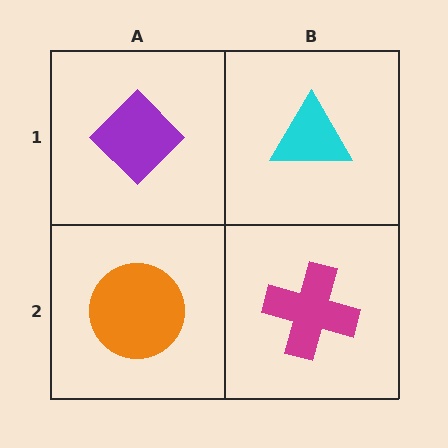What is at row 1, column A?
A purple diamond.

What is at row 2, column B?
A magenta cross.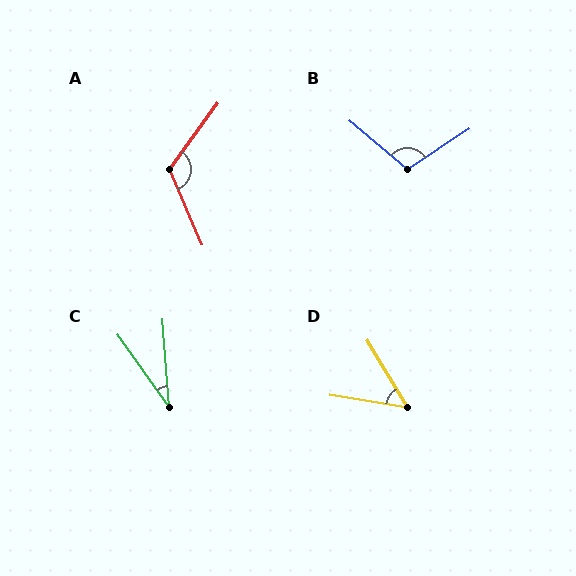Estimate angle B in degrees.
Approximately 107 degrees.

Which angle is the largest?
A, at approximately 121 degrees.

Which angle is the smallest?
C, at approximately 32 degrees.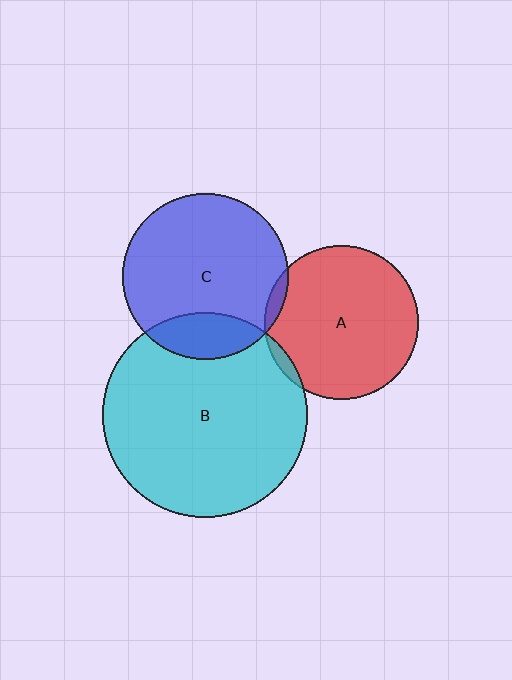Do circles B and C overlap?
Yes.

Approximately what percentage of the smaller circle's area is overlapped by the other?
Approximately 20%.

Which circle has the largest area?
Circle B (cyan).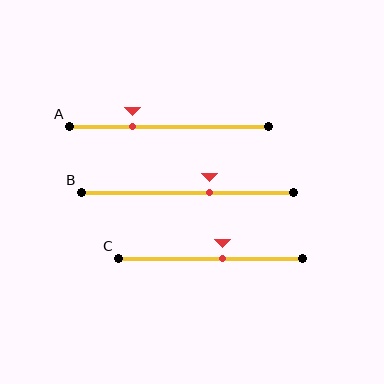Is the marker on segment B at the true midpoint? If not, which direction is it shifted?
No, the marker on segment B is shifted to the right by about 10% of the segment length.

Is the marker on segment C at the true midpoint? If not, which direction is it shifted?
No, the marker on segment C is shifted to the right by about 7% of the segment length.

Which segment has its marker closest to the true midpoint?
Segment C has its marker closest to the true midpoint.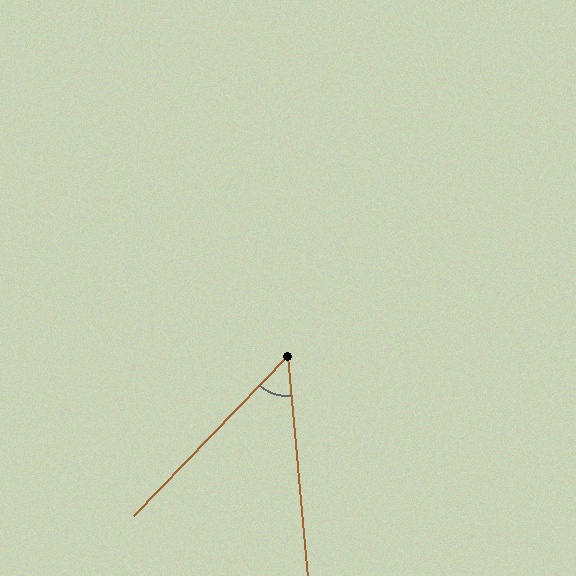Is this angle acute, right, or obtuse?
It is acute.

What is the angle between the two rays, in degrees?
Approximately 49 degrees.